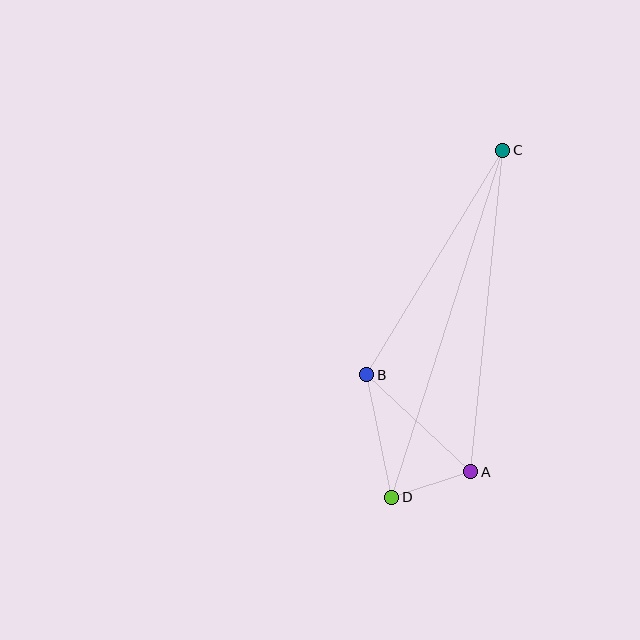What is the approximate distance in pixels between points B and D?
The distance between B and D is approximately 125 pixels.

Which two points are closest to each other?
Points A and D are closest to each other.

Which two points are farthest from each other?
Points C and D are farthest from each other.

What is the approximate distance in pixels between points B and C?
The distance between B and C is approximately 262 pixels.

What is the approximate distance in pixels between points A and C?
The distance between A and C is approximately 323 pixels.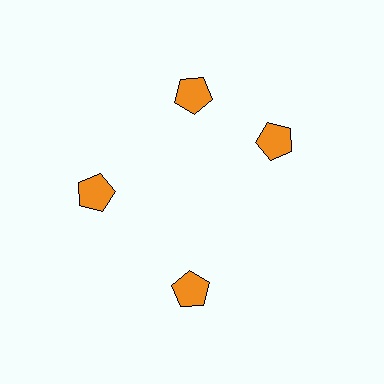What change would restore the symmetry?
The symmetry would be restored by rotating it back into even spacing with its neighbors so that all 4 pentagons sit at equal angles and equal distance from the center.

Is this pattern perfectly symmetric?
No. The 4 orange pentagons are arranged in a ring, but one element near the 3 o'clock position is rotated out of alignment along the ring, breaking the 4-fold rotational symmetry.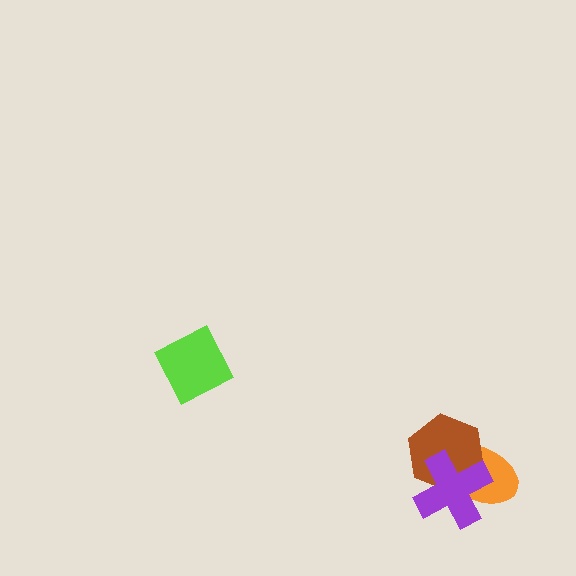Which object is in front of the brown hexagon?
The purple cross is in front of the brown hexagon.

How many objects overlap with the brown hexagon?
2 objects overlap with the brown hexagon.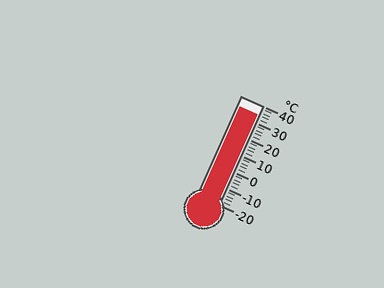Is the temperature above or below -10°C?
The temperature is above -10°C.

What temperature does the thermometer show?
The thermometer shows approximately 34°C.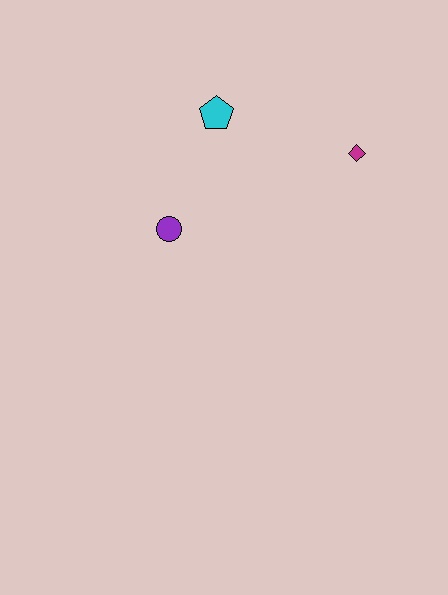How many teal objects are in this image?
There are no teal objects.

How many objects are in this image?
There are 3 objects.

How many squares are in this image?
There are no squares.